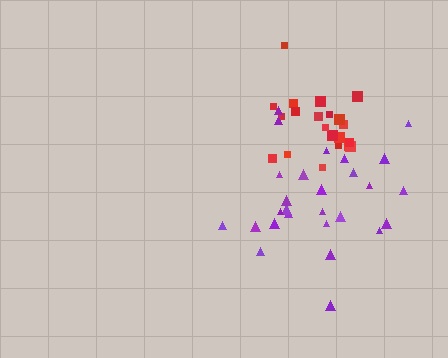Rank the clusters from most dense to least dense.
red, purple.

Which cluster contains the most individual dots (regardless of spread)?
Purple (27).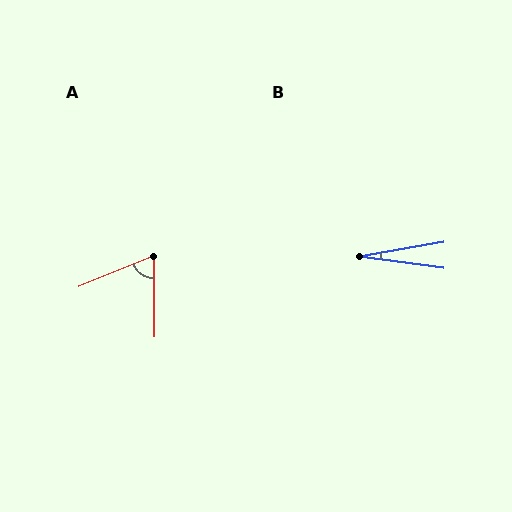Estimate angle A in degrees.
Approximately 68 degrees.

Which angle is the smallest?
B, at approximately 17 degrees.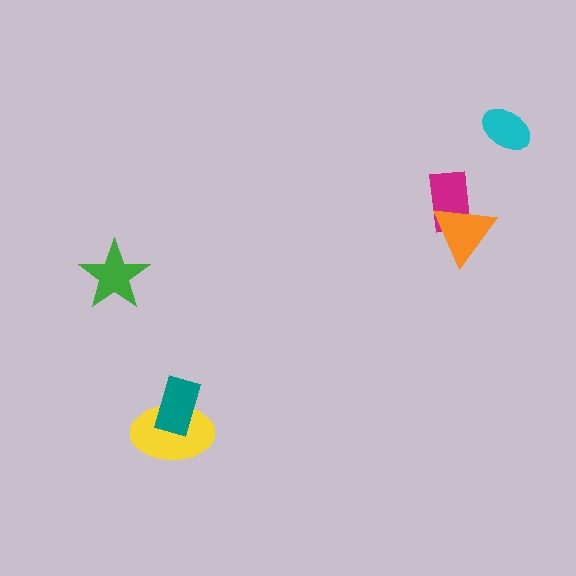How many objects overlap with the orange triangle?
1 object overlaps with the orange triangle.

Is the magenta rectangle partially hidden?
Yes, it is partially covered by another shape.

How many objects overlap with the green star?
0 objects overlap with the green star.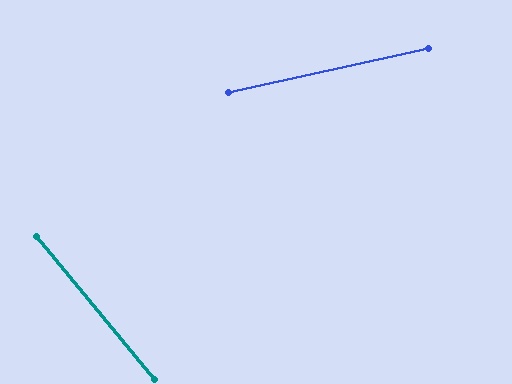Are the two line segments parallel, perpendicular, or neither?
Neither parallel nor perpendicular — they differ by about 63°.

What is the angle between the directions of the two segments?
Approximately 63 degrees.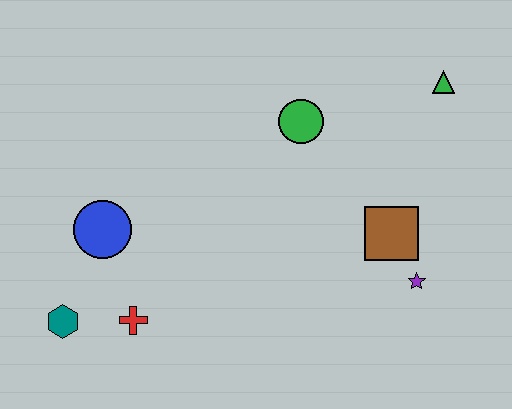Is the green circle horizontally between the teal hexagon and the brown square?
Yes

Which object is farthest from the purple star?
The teal hexagon is farthest from the purple star.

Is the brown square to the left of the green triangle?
Yes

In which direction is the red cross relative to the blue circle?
The red cross is below the blue circle.